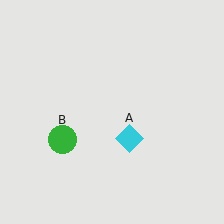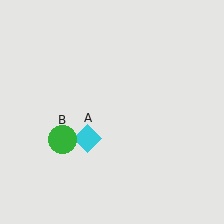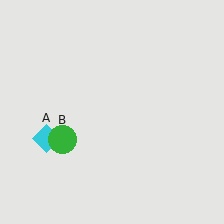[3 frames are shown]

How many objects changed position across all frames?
1 object changed position: cyan diamond (object A).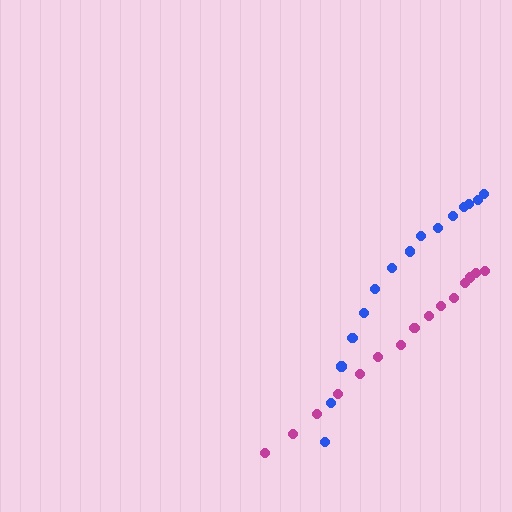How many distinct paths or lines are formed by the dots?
There are 2 distinct paths.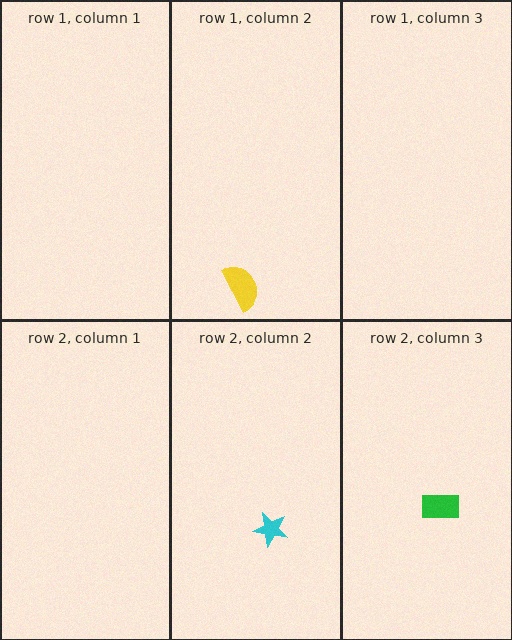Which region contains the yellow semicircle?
The row 1, column 2 region.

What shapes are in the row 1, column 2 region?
The yellow semicircle.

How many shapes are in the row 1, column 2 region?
1.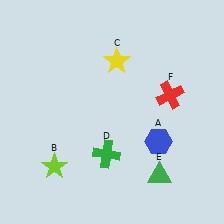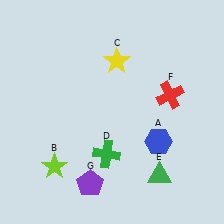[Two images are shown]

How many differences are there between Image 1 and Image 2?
There is 1 difference between the two images.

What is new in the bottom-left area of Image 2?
A purple pentagon (G) was added in the bottom-left area of Image 2.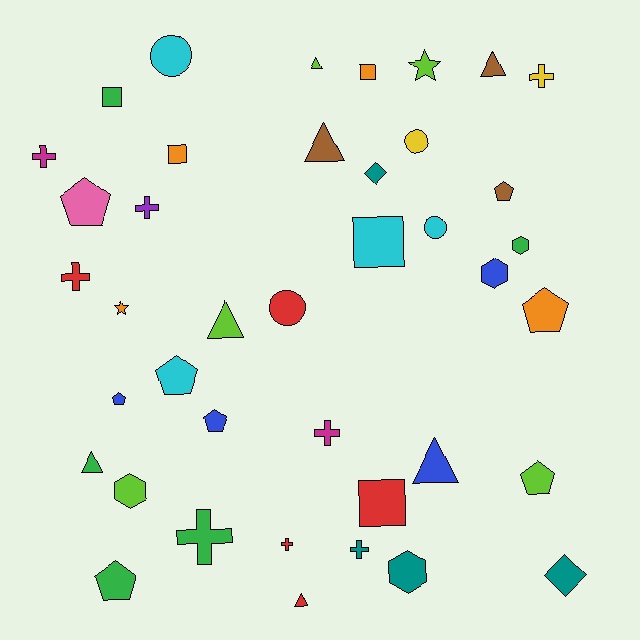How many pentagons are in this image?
There are 8 pentagons.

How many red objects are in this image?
There are 5 red objects.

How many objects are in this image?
There are 40 objects.